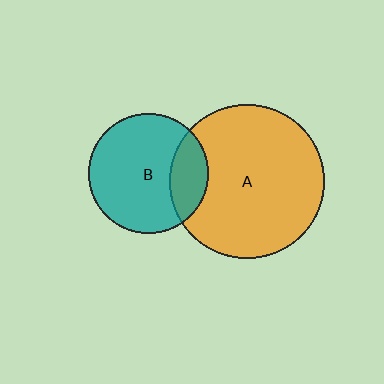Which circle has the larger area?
Circle A (orange).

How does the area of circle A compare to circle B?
Approximately 1.6 times.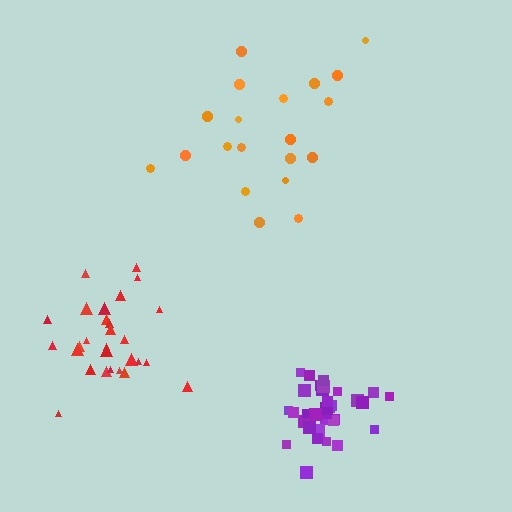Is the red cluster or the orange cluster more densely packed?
Red.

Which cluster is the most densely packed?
Purple.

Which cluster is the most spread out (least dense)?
Orange.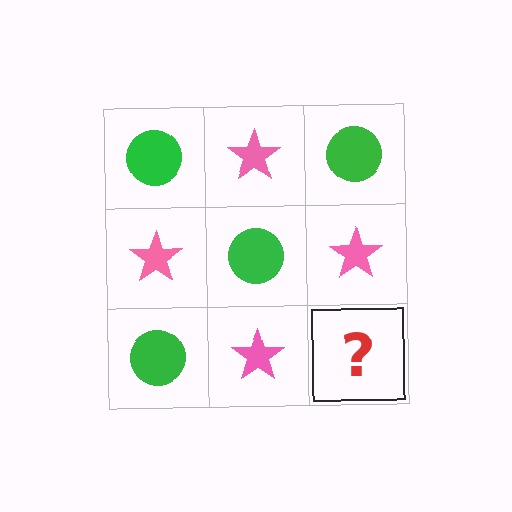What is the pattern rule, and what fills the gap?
The rule is that it alternates green circle and pink star in a checkerboard pattern. The gap should be filled with a green circle.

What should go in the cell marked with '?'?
The missing cell should contain a green circle.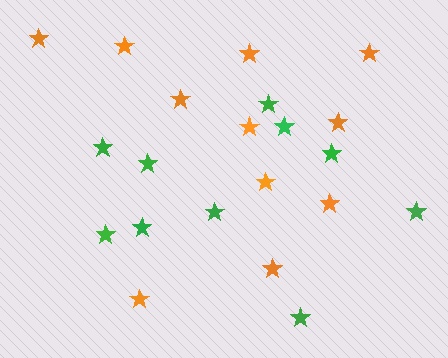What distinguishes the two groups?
There are 2 groups: one group of orange stars (11) and one group of green stars (10).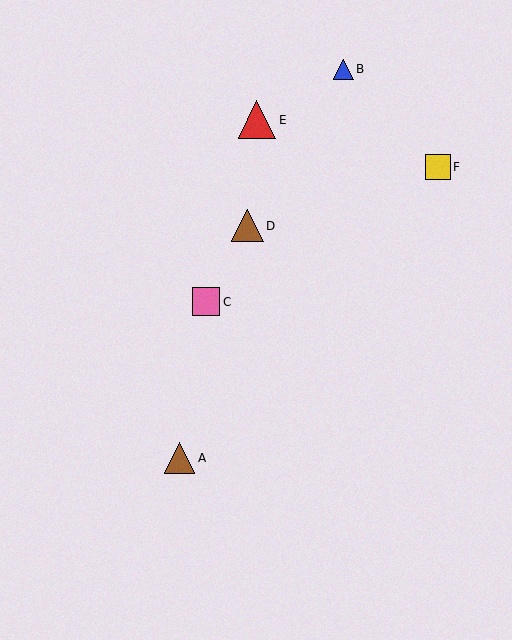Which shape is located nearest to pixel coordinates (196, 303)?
The pink square (labeled C) at (206, 302) is nearest to that location.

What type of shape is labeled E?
Shape E is a red triangle.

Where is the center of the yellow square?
The center of the yellow square is at (438, 167).